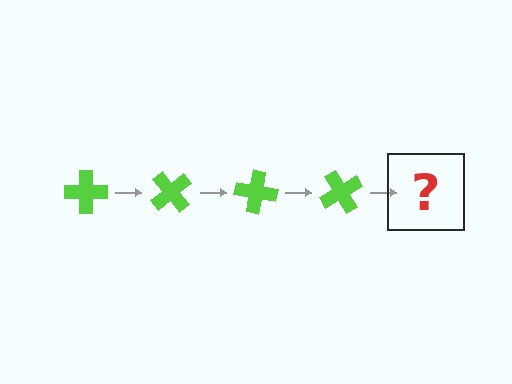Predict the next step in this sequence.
The next step is a lime cross rotated 200 degrees.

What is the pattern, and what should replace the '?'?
The pattern is that the cross rotates 50 degrees each step. The '?' should be a lime cross rotated 200 degrees.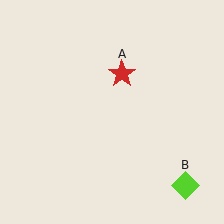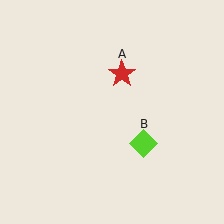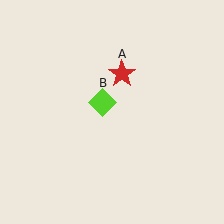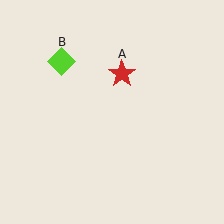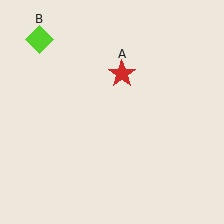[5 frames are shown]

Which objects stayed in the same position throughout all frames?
Red star (object A) remained stationary.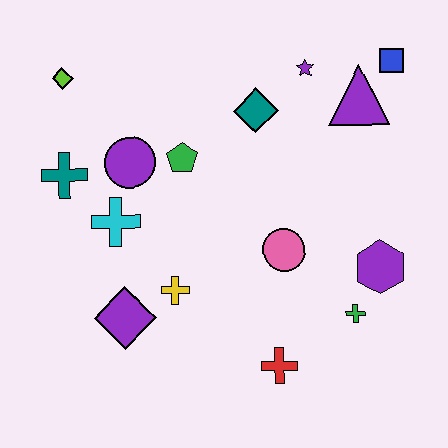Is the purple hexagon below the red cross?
No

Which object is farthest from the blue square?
The purple diamond is farthest from the blue square.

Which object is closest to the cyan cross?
The purple circle is closest to the cyan cross.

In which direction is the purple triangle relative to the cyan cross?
The purple triangle is to the right of the cyan cross.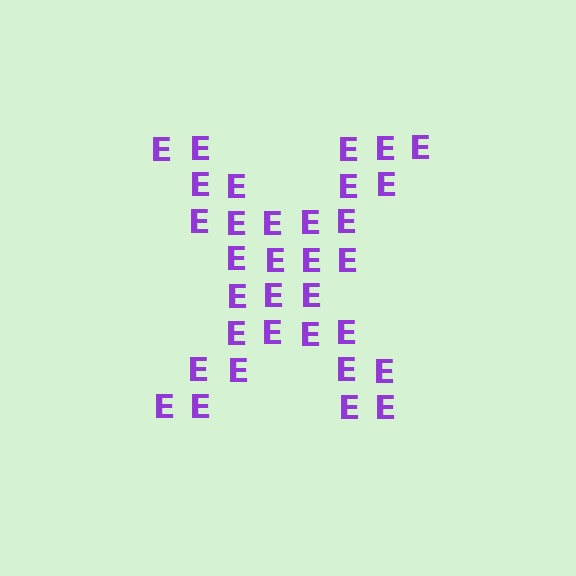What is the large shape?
The large shape is the letter X.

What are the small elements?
The small elements are letter E's.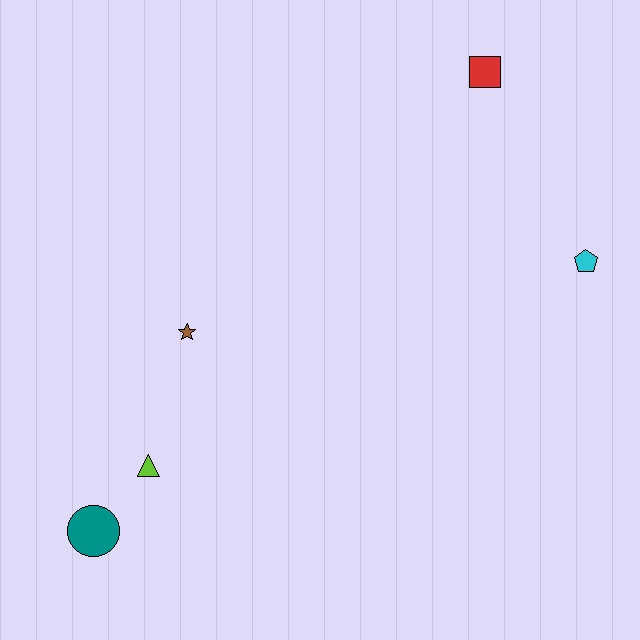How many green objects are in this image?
There are no green objects.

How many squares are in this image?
There is 1 square.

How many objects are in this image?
There are 5 objects.